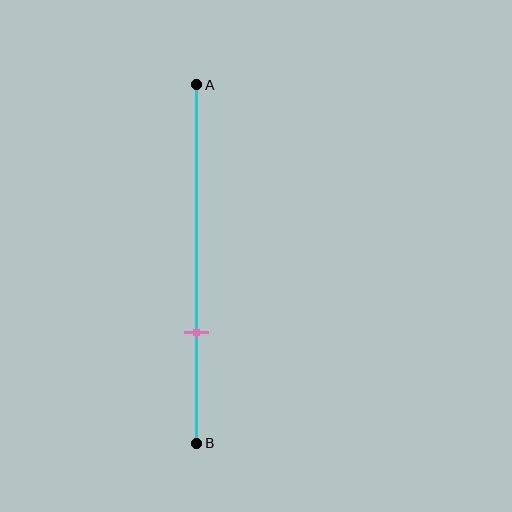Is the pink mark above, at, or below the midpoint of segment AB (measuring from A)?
The pink mark is below the midpoint of segment AB.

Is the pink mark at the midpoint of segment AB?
No, the mark is at about 70% from A, not at the 50% midpoint.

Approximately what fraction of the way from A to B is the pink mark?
The pink mark is approximately 70% of the way from A to B.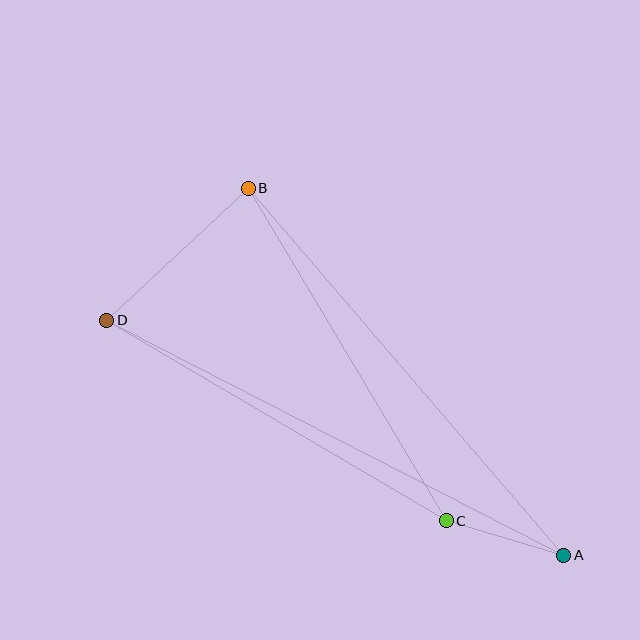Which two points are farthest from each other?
Points A and D are farthest from each other.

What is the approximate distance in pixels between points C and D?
The distance between C and D is approximately 394 pixels.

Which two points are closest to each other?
Points A and C are closest to each other.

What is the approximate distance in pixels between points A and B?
The distance between A and B is approximately 484 pixels.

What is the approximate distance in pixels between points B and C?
The distance between B and C is approximately 387 pixels.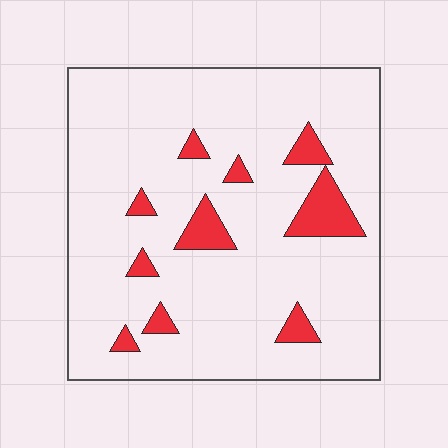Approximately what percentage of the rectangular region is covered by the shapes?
Approximately 10%.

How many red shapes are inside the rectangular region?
10.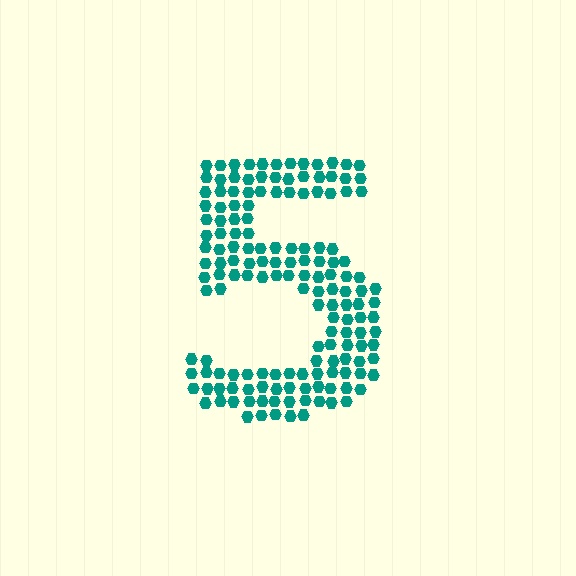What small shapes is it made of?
It is made of small hexagons.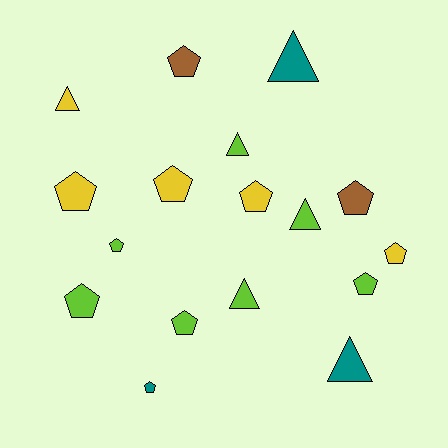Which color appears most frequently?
Lime, with 7 objects.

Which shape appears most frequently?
Pentagon, with 11 objects.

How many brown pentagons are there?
There are 2 brown pentagons.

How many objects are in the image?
There are 17 objects.